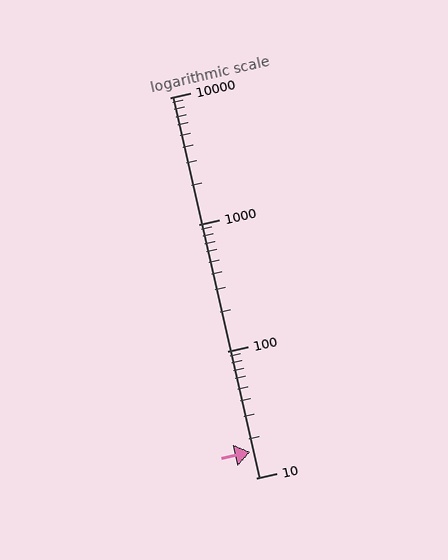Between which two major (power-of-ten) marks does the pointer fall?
The pointer is between 10 and 100.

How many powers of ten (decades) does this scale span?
The scale spans 3 decades, from 10 to 10000.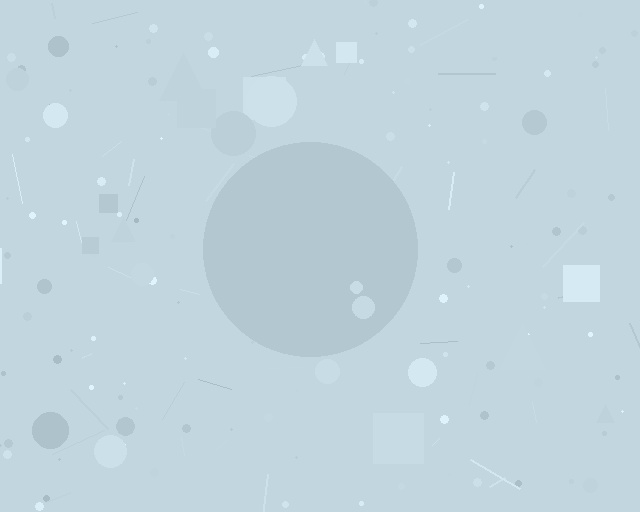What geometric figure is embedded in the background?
A circle is embedded in the background.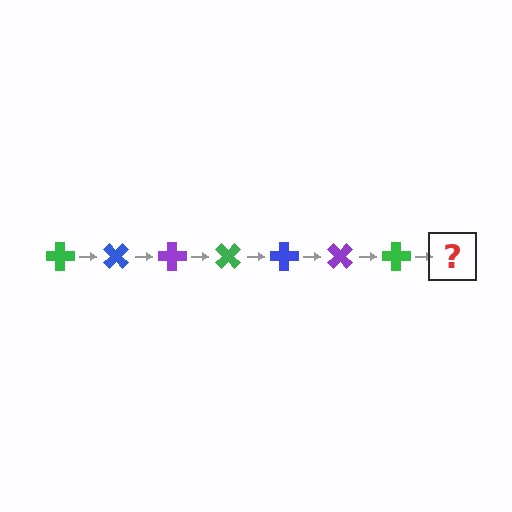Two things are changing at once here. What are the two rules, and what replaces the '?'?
The two rules are that it rotates 45 degrees each step and the color cycles through green, blue, and purple. The '?' should be a blue cross, rotated 315 degrees from the start.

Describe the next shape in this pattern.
It should be a blue cross, rotated 315 degrees from the start.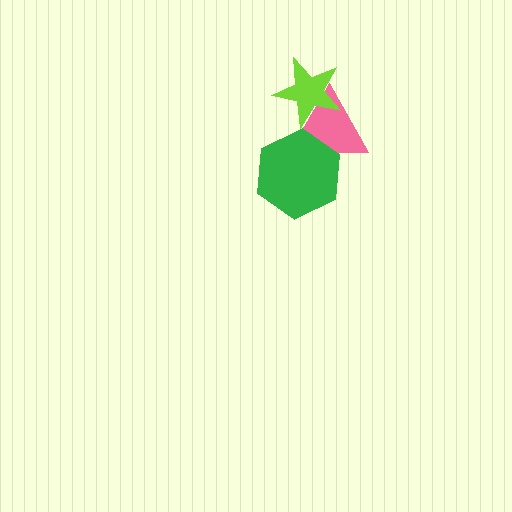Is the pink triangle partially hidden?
Yes, it is partially covered by another shape.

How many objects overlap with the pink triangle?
2 objects overlap with the pink triangle.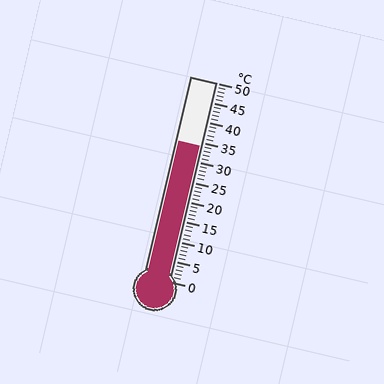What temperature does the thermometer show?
The thermometer shows approximately 34°C.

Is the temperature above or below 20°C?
The temperature is above 20°C.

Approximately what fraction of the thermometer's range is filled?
The thermometer is filled to approximately 70% of its range.